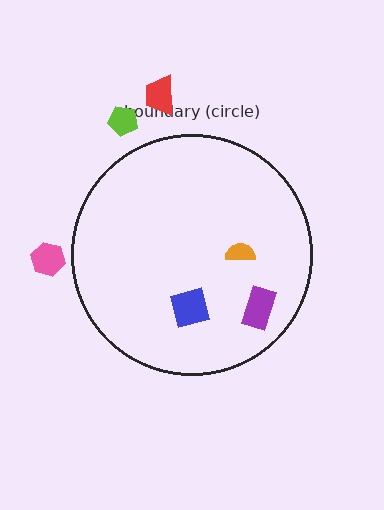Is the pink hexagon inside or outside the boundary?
Outside.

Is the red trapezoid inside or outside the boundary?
Outside.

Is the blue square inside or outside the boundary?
Inside.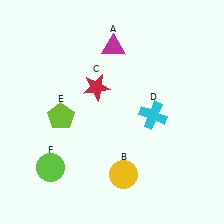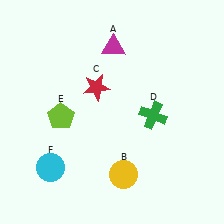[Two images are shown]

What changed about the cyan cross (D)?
In Image 1, D is cyan. In Image 2, it changed to green.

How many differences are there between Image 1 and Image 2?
There are 2 differences between the two images.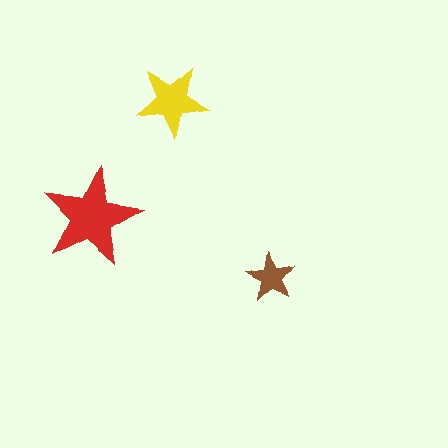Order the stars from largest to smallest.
the red one, the yellow one, the brown one.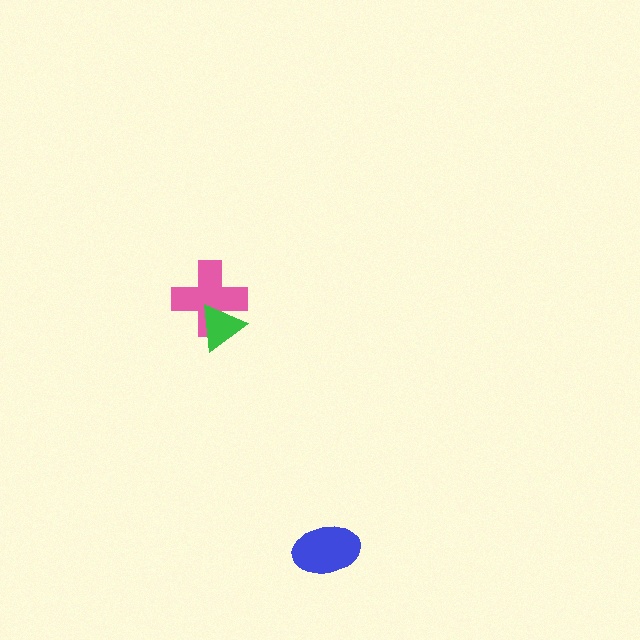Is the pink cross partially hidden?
Yes, it is partially covered by another shape.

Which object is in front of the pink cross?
The green triangle is in front of the pink cross.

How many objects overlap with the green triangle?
1 object overlaps with the green triangle.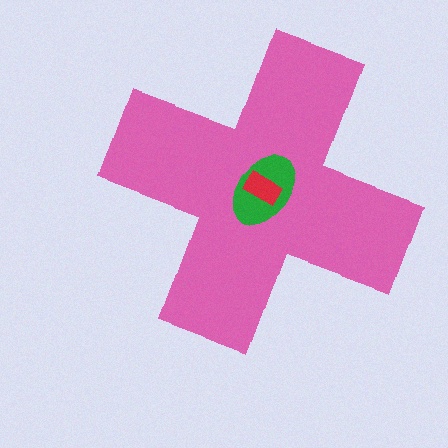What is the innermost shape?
The red rectangle.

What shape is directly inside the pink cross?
The green ellipse.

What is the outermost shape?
The pink cross.